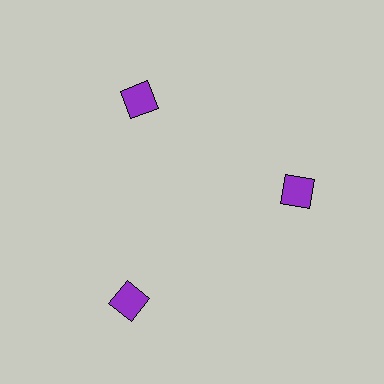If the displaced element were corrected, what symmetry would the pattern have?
It would have 3-fold rotational symmetry — the pattern would map onto itself every 120 degrees.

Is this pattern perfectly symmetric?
No. The 3 purple squares are arranged in a ring, but one element near the 7 o'clock position is pushed outward from the center, breaking the 3-fold rotational symmetry.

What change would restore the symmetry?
The symmetry would be restored by moving it inward, back onto the ring so that all 3 squares sit at equal angles and equal distance from the center.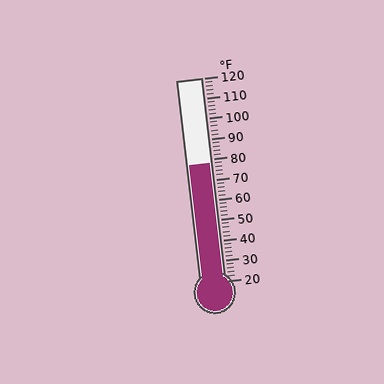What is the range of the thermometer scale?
The thermometer scale ranges from 20°F to 120°F.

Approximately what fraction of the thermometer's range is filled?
The thermometer is filled to approximately 60% of its range.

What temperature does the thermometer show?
The thermometer shows approximately 78°F.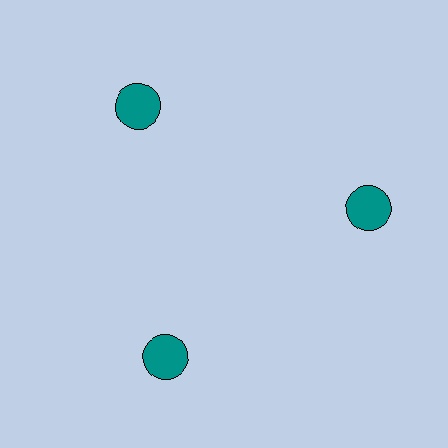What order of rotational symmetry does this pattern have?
This pattern has 3-fold rotational symmetry.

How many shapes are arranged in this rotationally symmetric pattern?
There are 3 shapes, arranged in 3 groups of 1.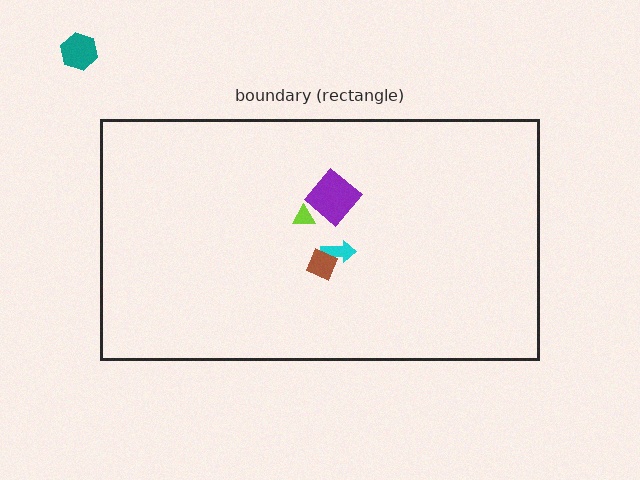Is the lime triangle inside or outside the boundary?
Inside.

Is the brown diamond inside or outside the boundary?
Inside.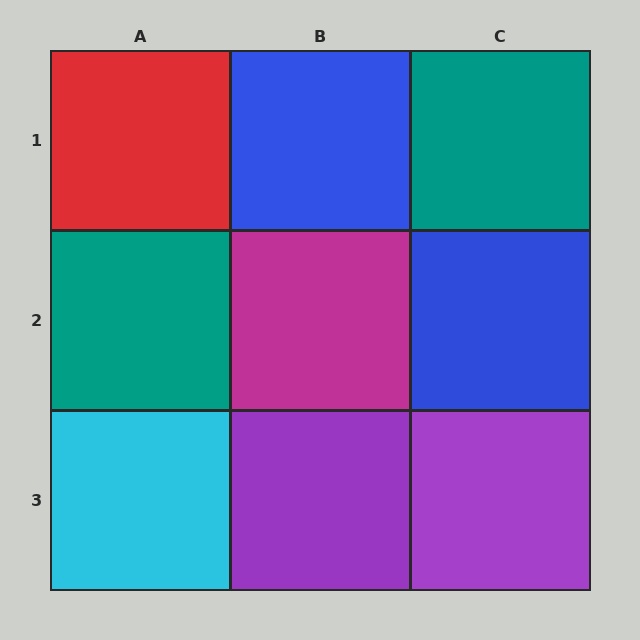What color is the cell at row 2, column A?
Teal.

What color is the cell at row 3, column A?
Cyan.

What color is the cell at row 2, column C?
Blue.